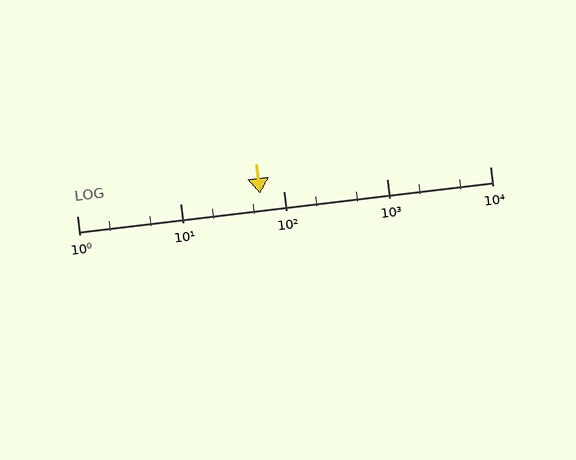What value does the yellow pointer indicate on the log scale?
The pointer indicates approximately 59.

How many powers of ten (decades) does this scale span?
The scale spans 4 decades, from 1 to 10000.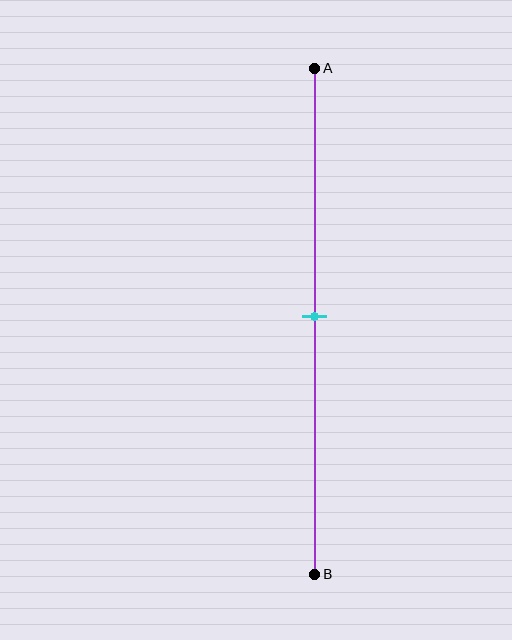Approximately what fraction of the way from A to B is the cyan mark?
The cyan mark is approximately 50% of the way from A to B.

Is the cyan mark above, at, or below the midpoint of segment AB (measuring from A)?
The cyan mark is approximately at the midpoint of segment AB.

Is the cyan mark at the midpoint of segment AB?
Yes, the mark is approximately at the midpoint.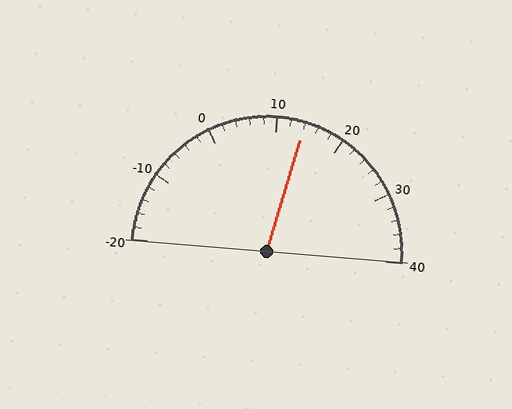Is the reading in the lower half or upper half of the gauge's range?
The reading is in the upper half of the range (-20 to 40).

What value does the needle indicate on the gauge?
The needle indicates approximately 14.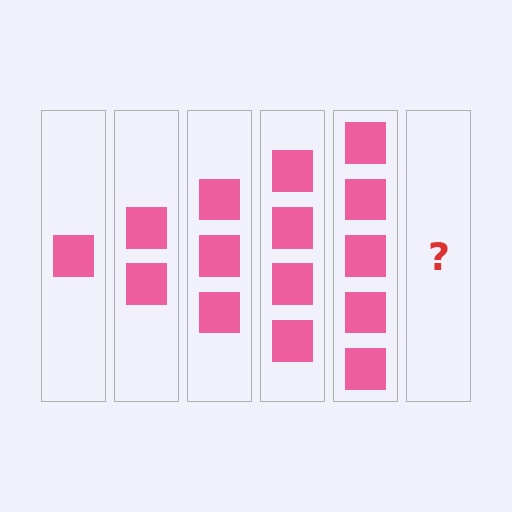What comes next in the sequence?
The next element should be 6 squares.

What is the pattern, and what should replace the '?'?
The pattern is that each step adds one more square. The '?' should be 6 squares.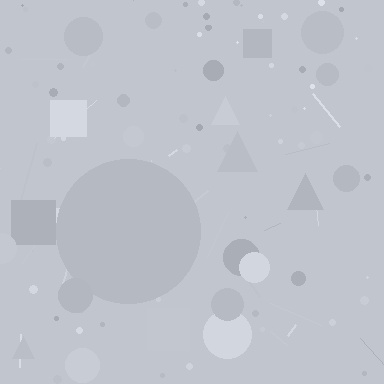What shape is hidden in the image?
A circle is hidden in the image.